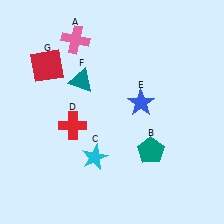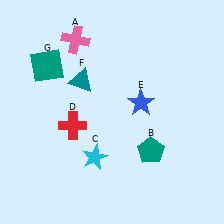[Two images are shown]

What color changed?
The square (G) changed from red in Image 1 to teal in Image 2.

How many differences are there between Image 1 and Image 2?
There is 1 difference between the two images.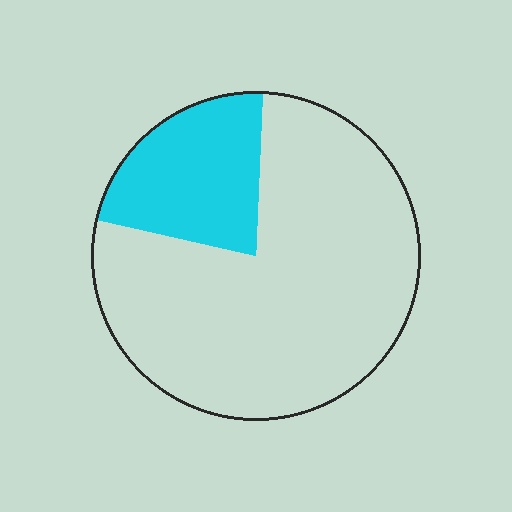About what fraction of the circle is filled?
About one fifth (1/5).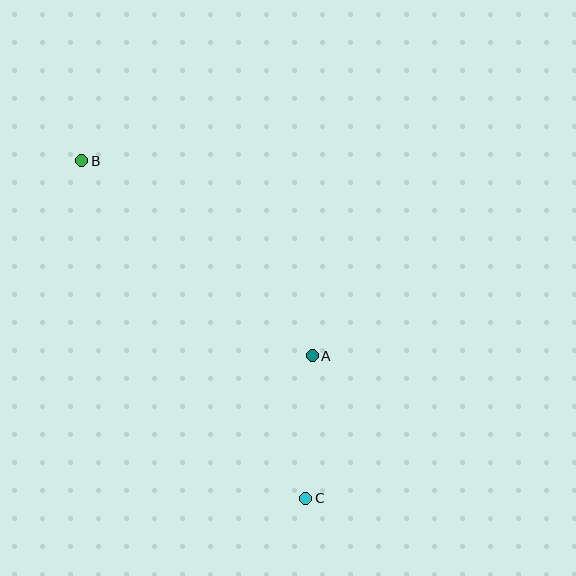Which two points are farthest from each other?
Points B and C are farthest from each other.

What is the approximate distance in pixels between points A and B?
The distance between A and B is approximately 302 pixels.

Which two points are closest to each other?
Points A and C are closest to each other.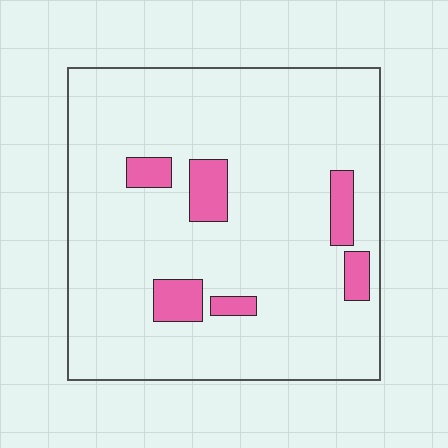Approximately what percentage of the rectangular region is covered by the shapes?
Approximately 10%.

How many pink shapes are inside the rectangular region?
6.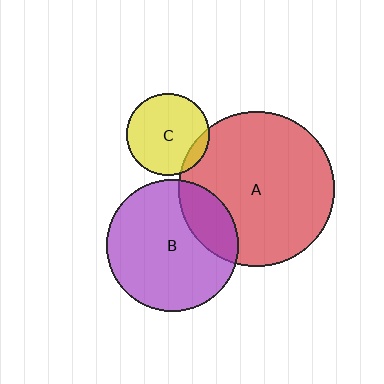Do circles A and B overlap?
Yes.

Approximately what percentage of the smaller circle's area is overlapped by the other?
Approximately 20%.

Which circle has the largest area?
Circle A (red).